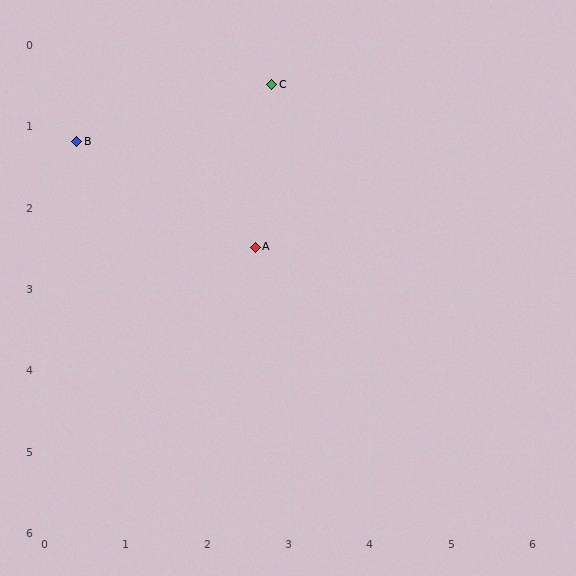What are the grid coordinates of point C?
Point C is at approximately (2.8, 0.5).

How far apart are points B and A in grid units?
Points B and A are about 2.6 grid units apart.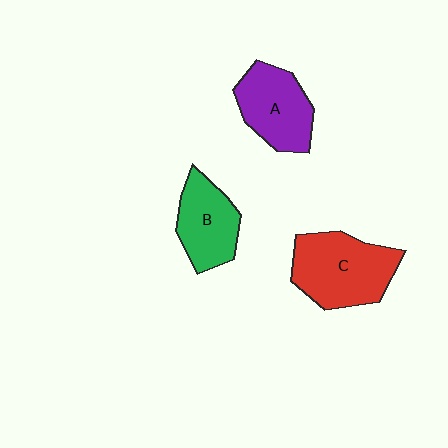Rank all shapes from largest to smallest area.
From largest to smallest: C (red), A (purple), B (green).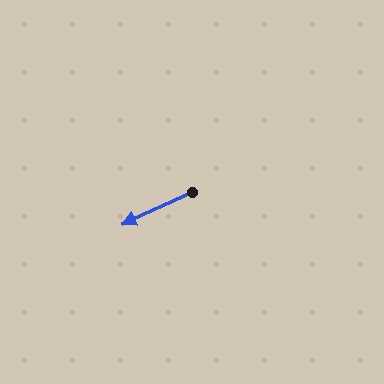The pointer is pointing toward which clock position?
Roughly 8 o'clock.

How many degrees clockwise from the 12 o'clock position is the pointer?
Approximately 245 degrees.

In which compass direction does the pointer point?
Southwest.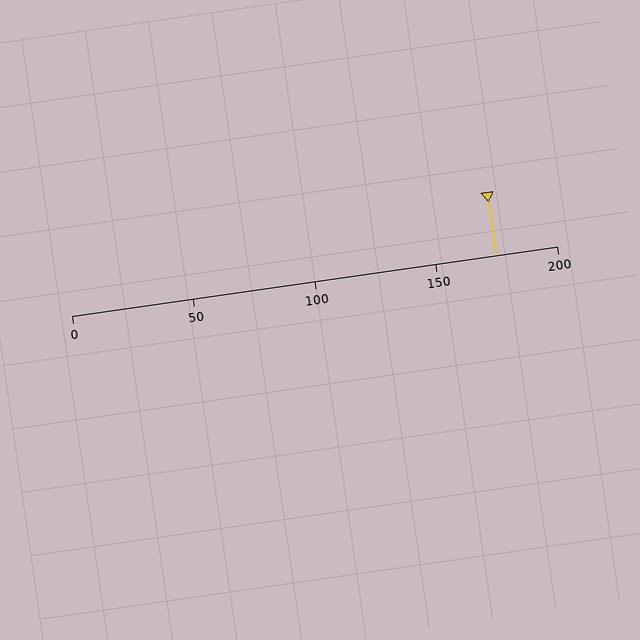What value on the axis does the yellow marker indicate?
The marker indicates approximately 175.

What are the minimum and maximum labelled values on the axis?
The axis runs from 0 to 200.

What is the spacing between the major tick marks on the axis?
The major ticks are spaced 50 apart.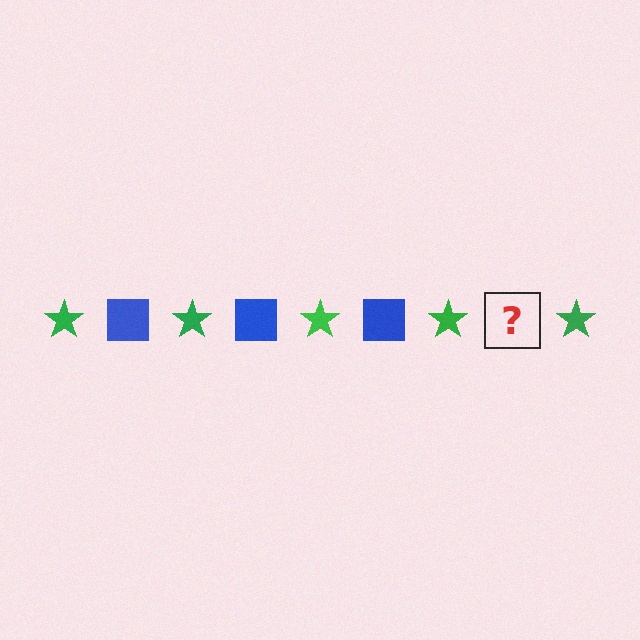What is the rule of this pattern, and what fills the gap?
The rule is that the pattern alternates between green star and blue square. The gap should be filled with a blue square.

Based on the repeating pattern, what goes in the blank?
The blank should be a blue square.